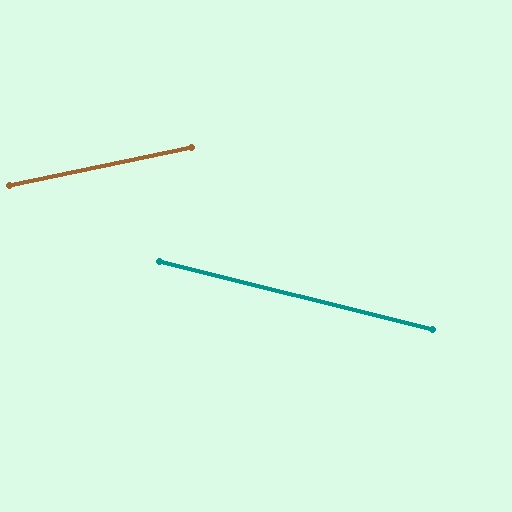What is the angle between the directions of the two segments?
Approximately 26 degrees.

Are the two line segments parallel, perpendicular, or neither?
Neither parallel nor perpendicular — they differ by about 26°.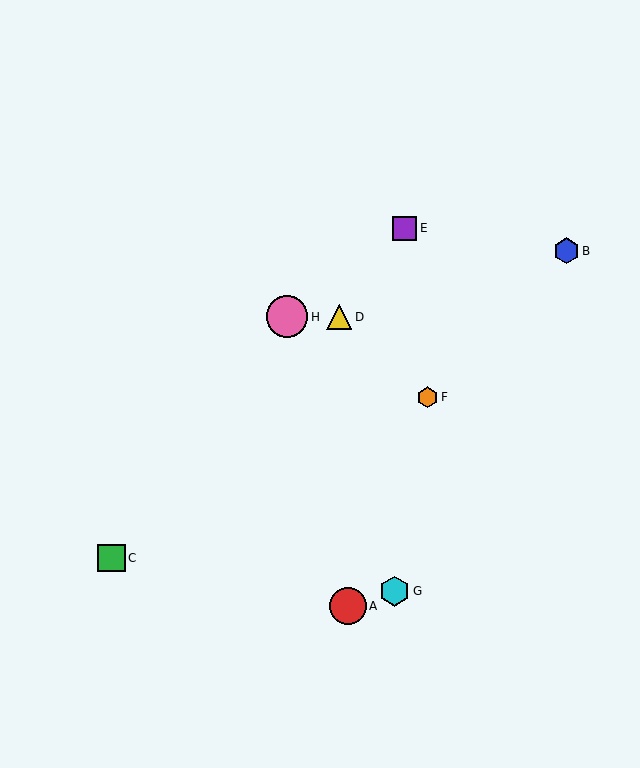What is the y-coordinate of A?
Object A is at y≈606.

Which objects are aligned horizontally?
Objects D, H are aligned horizontally.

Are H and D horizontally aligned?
Yes, both are at y≈317.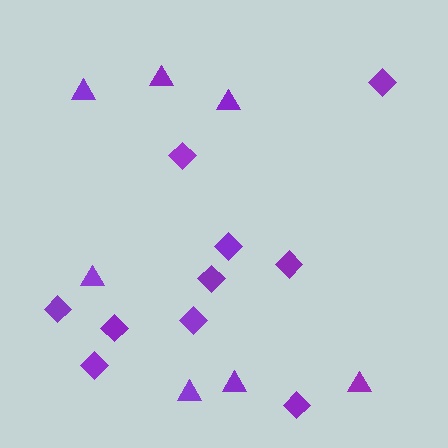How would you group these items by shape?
There are 2 groups: one group of diamonds (10) and one group of triangles (7).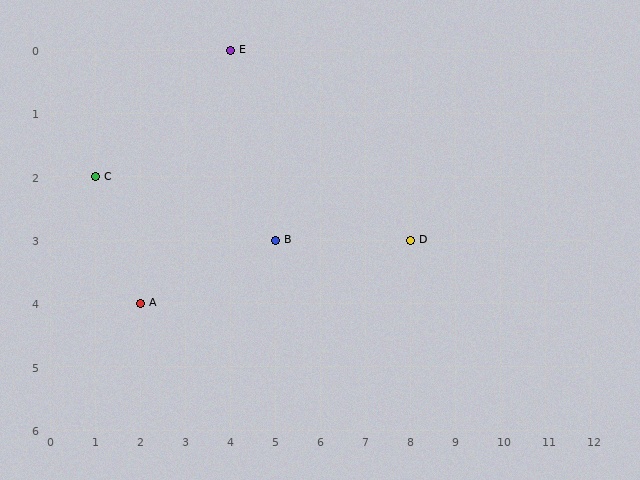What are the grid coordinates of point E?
Point E is at grid coordinates (4, 0).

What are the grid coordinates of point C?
Point C is at grid coordinates (1, 2).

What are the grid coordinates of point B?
Point B is at grid coordinates (5, 3).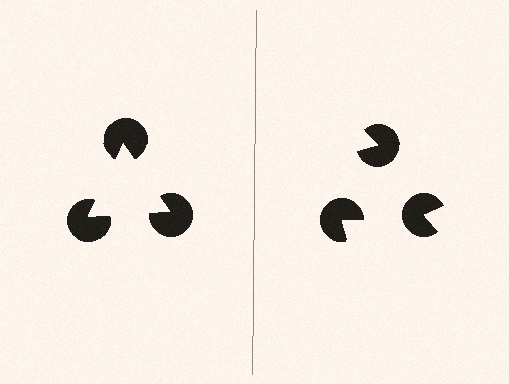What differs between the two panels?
The pac-man discs are positioned identically on both sides; only the wedge orientations differ. On the left they align to a triangle; on the right they are misaligned.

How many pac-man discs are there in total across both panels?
6 — 3 on each side.